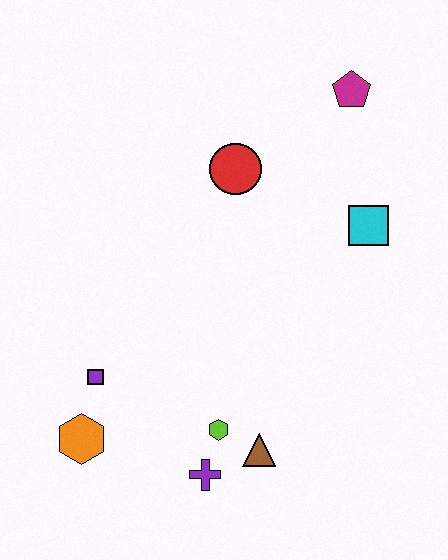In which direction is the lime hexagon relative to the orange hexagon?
The lime hexagon is to the right of the orange hexagon.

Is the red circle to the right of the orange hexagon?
Yes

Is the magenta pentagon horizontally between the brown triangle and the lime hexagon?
No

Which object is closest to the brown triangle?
The lime hexagon is closest to the brown triangle.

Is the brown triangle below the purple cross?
No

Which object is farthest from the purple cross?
The magenta pentagon is farthest from the purple cross.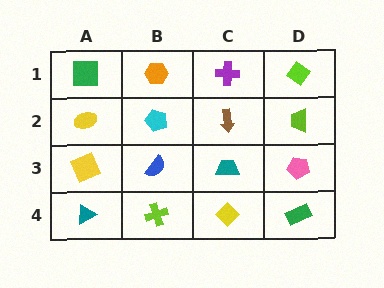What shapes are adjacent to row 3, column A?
A yellow ellipse (row 2, column A), a teal triangle (row 4, column A), a blue semicircle (row 3, column B).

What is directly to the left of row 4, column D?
A yellow diamond.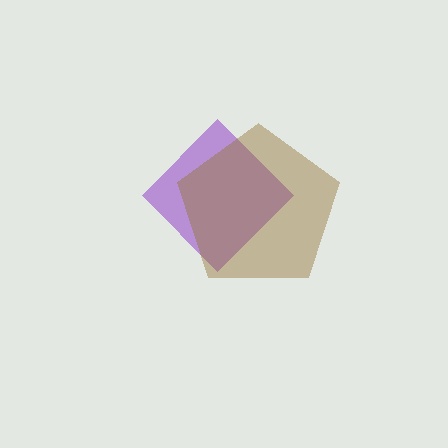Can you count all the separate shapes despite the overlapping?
Yes, there are 2 separate shapes.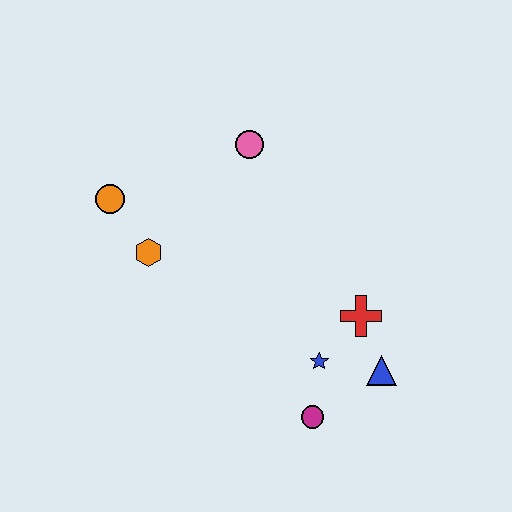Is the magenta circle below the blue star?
Yes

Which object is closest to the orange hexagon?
The orange circle is closest to the orange hexagon.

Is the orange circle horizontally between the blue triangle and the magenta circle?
No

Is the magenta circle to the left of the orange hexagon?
No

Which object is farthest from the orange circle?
The blue triangle is farthest from the orange circle.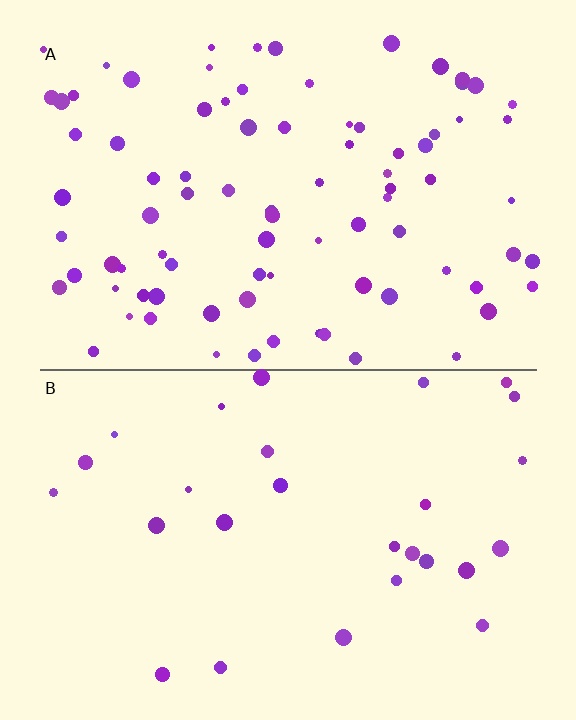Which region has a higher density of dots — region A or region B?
A (the top).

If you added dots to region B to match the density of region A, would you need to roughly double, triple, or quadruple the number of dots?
Approximately triple.